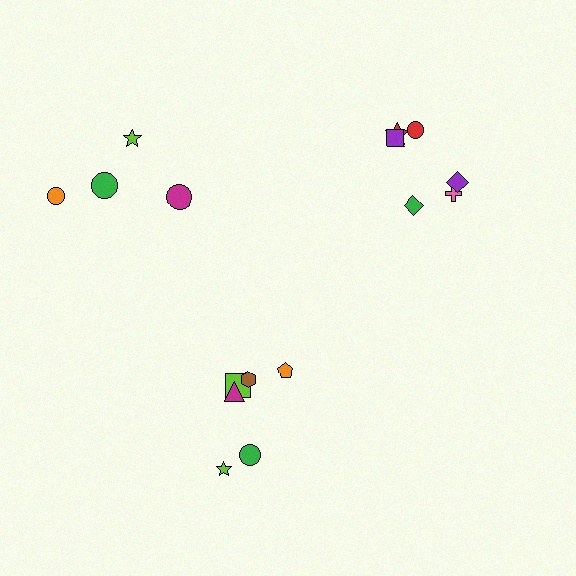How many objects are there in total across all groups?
There are 16 objects.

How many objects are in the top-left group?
There are 4 objects.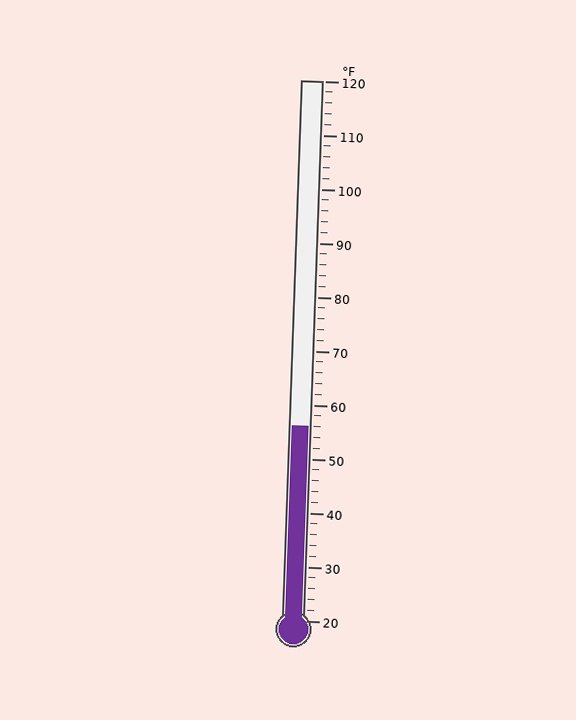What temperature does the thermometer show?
The thermometer shows approximately 56°F.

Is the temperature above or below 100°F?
The temperature is below 100°F.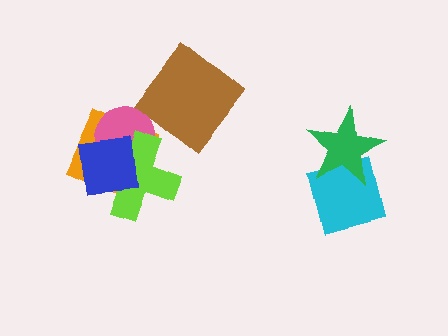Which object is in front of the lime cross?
The blue square is in front of the lime cross.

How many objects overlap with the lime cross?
3 objects overlap with the lime cross.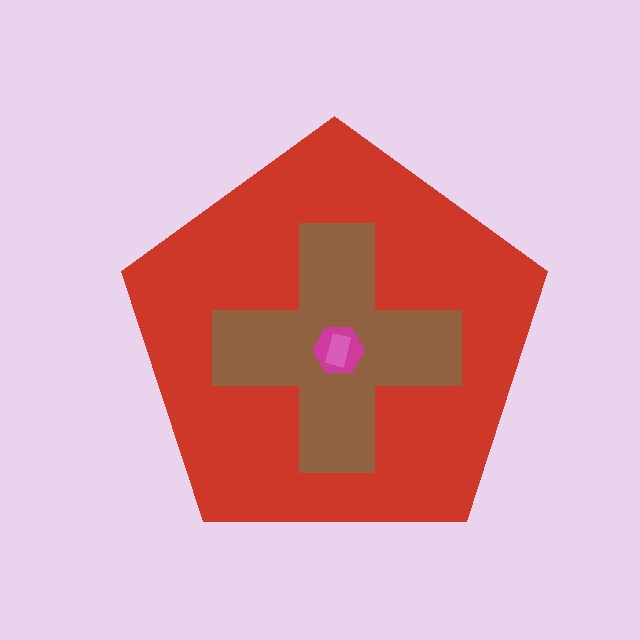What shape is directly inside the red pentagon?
The brown cross.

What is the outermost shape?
The red pentagon.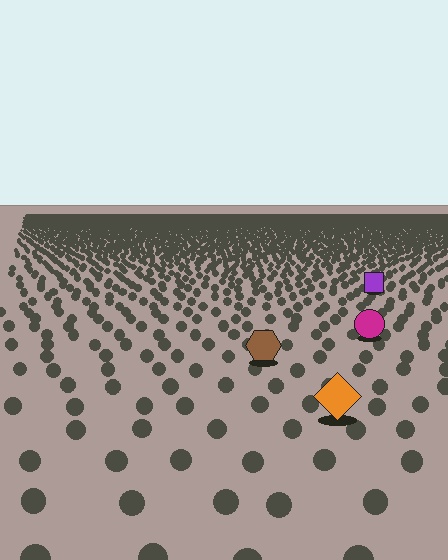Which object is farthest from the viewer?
The purple square is farthest from the viewer. It appears smaller and the ground texture around it is denser.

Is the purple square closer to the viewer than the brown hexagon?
No. The brown hexagon is closer — you can tell from the texture gradient: the ground texture is coarser near it.